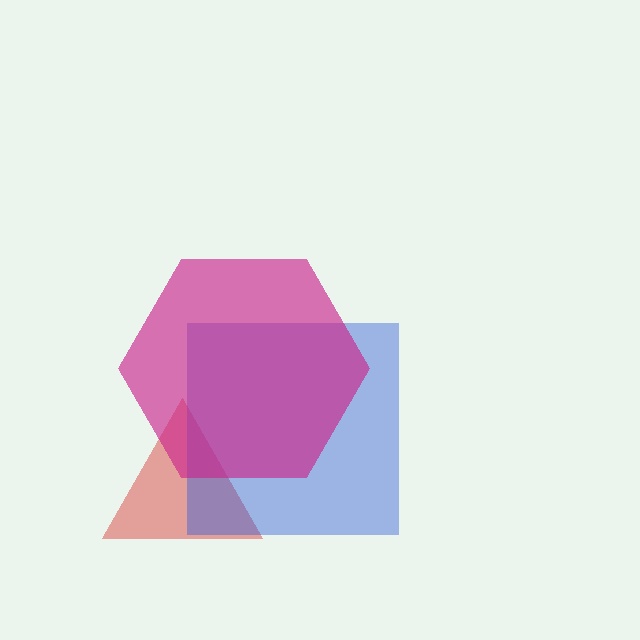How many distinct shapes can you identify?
There are 3 distinct shapes: a red triangle, a blue square, a magenta hexagon.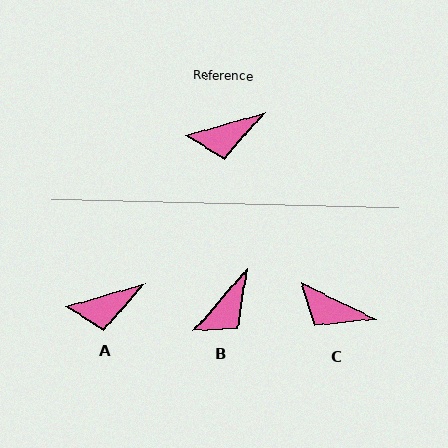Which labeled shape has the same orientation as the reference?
A.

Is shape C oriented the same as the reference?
No, it is off by about 42 degrees.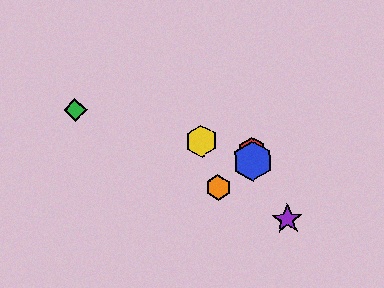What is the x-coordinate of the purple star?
The purple star is at x≈287.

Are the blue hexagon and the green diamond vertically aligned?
No, the blue hexagon is at x≈253 and the green diamond is at x≈75.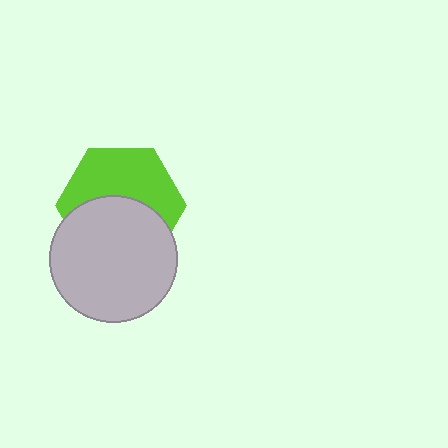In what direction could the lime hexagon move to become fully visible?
The lime hexagon could move up. That would shift it out from behind the light gray circle entirely.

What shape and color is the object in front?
The object in front is a light gray circle.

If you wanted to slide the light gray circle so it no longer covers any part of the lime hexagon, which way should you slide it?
Slide it down — that is the most direct way to separate the two shapes.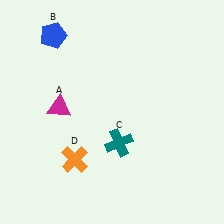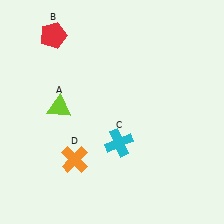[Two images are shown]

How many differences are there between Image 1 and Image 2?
There are 3 differences between the two images.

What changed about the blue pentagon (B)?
In Image 1, B is blue. In Image 2, it changed to red.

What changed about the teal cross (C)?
In Image 1, C is teal. In Image 2, it changed to cyan.